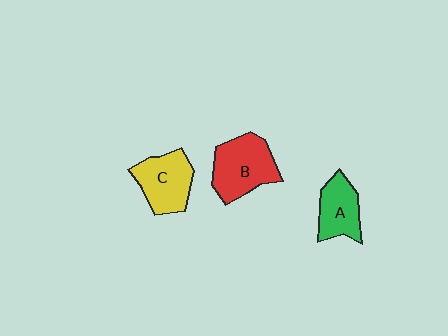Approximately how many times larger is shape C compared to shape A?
Approximately 1.2 times.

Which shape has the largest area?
Shape B (red).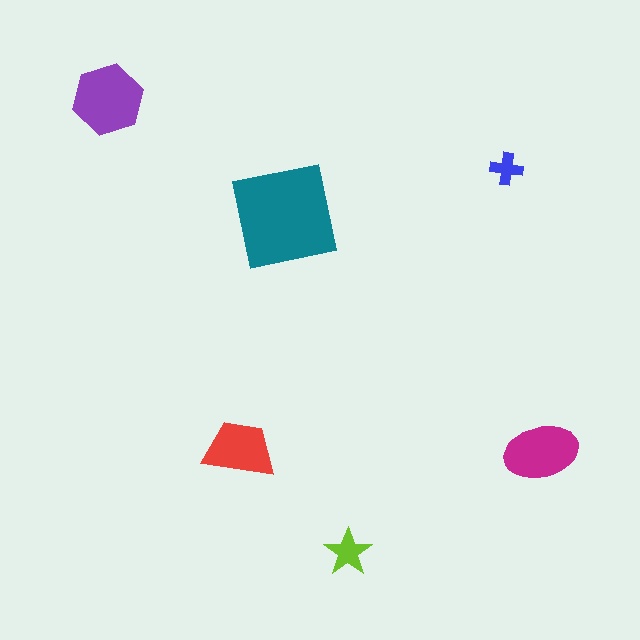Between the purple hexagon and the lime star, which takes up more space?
The purple hexagon.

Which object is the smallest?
The blue cross.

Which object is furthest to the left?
The purple hexagon is leftmost.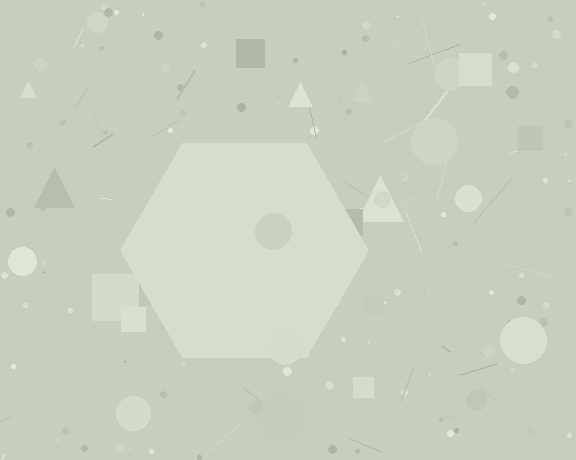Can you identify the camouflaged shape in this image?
The camouflaged shape is a hexagon.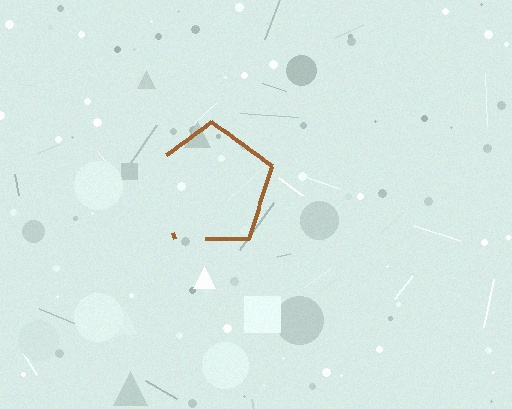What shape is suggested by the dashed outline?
The dashed outline suggests a pentagon.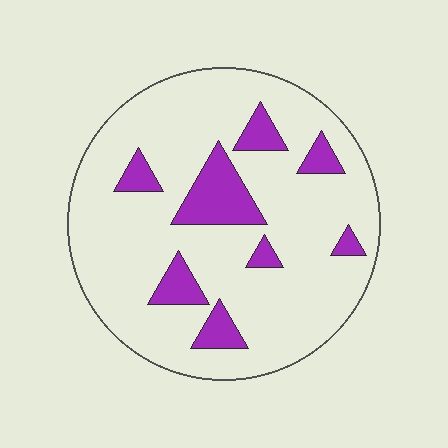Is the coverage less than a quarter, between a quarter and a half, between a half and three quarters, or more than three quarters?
Less than a quarter.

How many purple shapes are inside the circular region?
8.